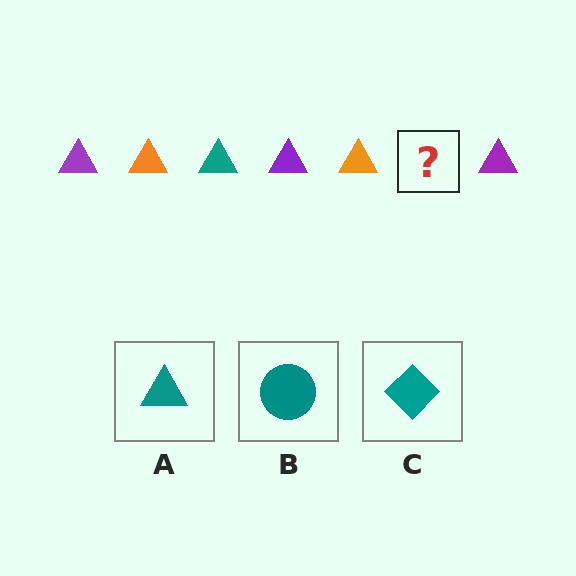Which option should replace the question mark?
Option A.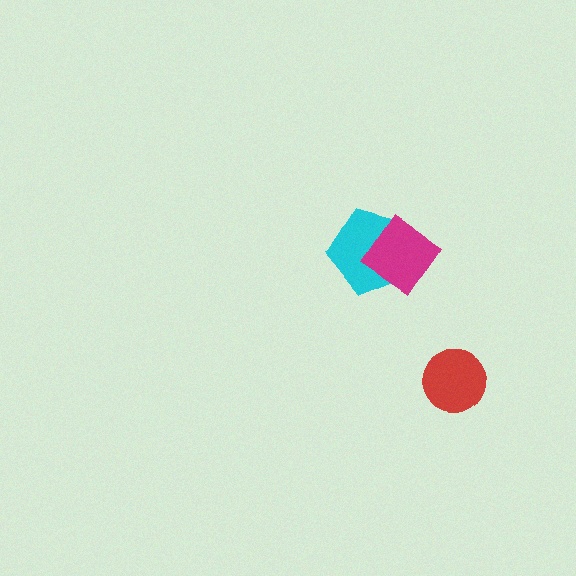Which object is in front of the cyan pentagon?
The magenta diamond is in front of the cyan pentagon.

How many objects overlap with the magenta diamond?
1 object overlaps with the magenta diamond.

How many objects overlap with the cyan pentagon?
1 object overlaps with the cyan pentagon.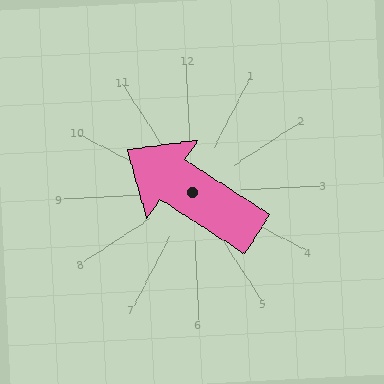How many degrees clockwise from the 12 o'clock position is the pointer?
Approximately 306 degrees.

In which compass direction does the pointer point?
Northwest.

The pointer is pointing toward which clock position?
Roughly 10 o'clock.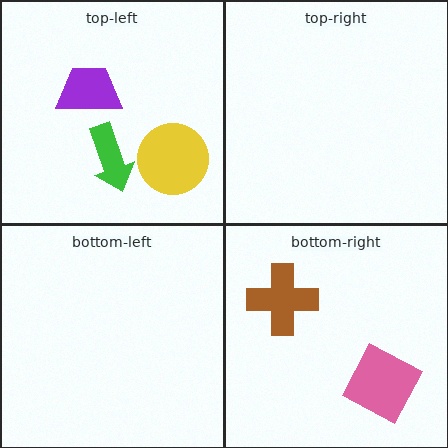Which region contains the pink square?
The bottom-right region.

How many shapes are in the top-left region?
3.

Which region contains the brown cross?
The bottom-right region.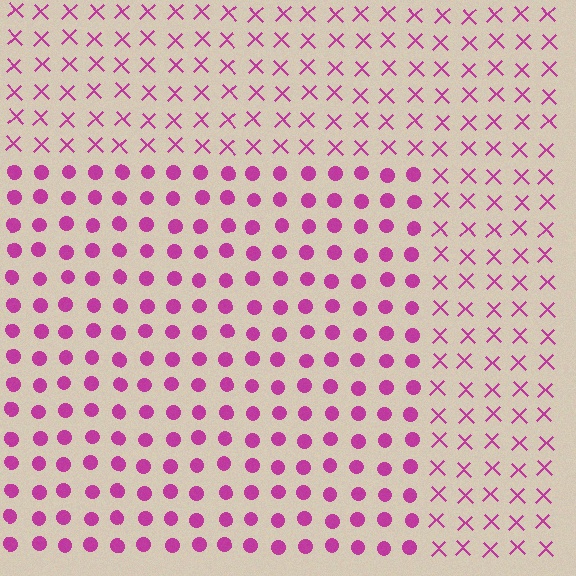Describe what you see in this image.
The image is filled with small magenta elements arranged in a uniform grid. A rectangle-shaped region contains circles, while the surrounding area contains X marks. The boundary is defined purely by the change in element shape.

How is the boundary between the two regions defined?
The boundary is defined by a change in element shape: circles inside vs. X marks outside. All elements share the same color and spacing.